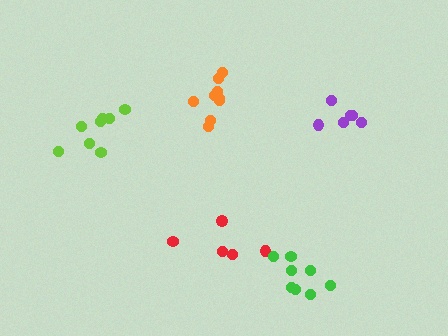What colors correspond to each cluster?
The clusters are colored: red, green, orange, lime, purple.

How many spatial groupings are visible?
There are 5 spatial groupings.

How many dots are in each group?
Group 1: 5 dots, Group 2: 8 dots, Group 3: 9 dots, Group 4: 8 dots, Group 5: 7 dots (37 total).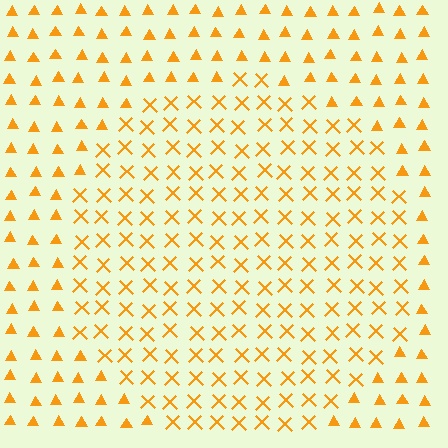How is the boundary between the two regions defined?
The boundary is defined by a change in element shape: X marks inside vs. triangles outside. All elements share the same color and spacing.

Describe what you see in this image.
The image is filled with small orange elements arranged in a uniform grid. A circle-shaped region contains X marks, while the surrounding area contains triangles. The boundary is defined purely by the change in element shape.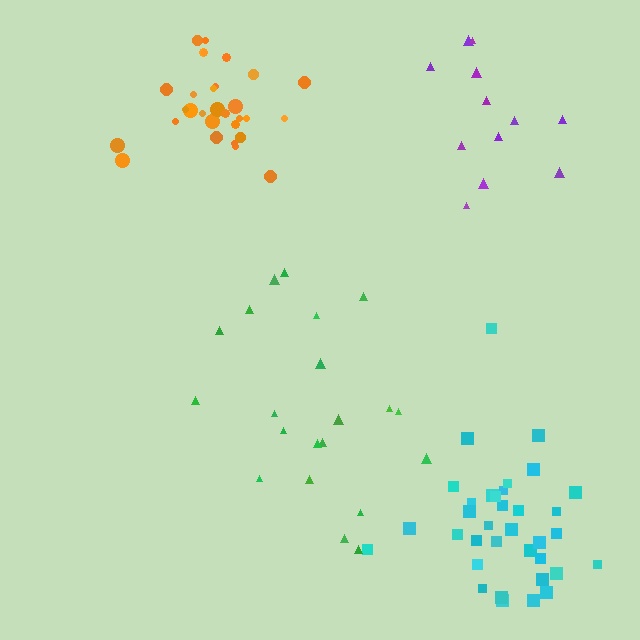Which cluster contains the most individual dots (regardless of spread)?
Cyan (35).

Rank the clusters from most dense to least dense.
orange, cyan, green, purple.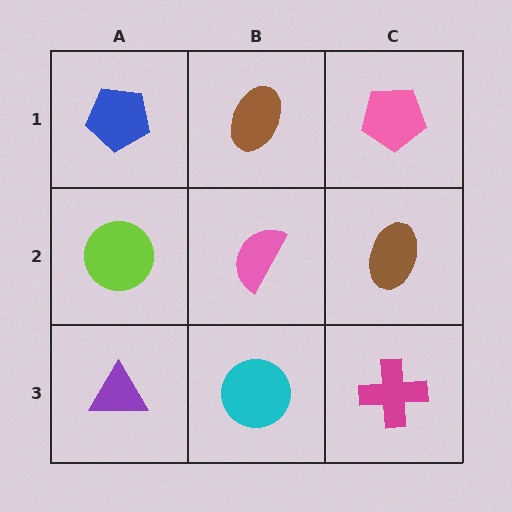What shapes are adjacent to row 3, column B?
A pink semicircle (row 2, column B), a purple triangle (row 3, column A), a magenta cross (row 3, column C).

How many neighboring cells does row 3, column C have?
2.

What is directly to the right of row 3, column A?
A cyan circle.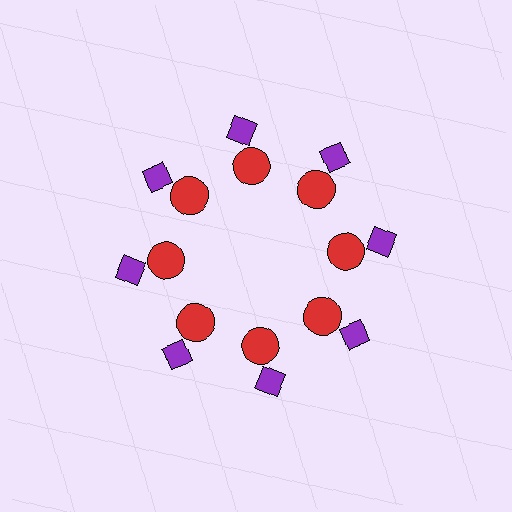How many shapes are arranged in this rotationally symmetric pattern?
There are 16 shapes, arranged in 8 groups of 2.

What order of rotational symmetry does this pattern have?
This pattern has 8-fold rotational symmetry.